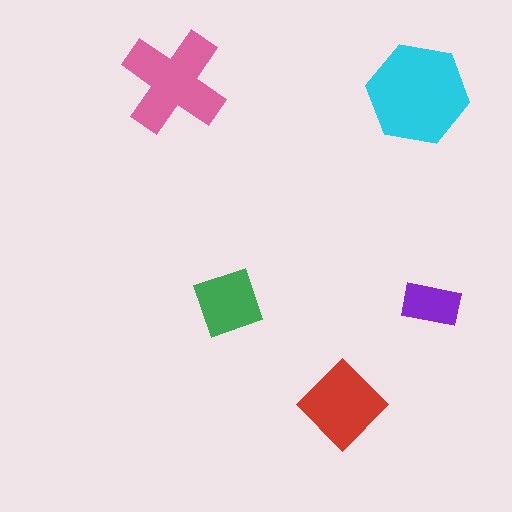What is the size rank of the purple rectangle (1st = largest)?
5th.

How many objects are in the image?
There are 5 objects in the image.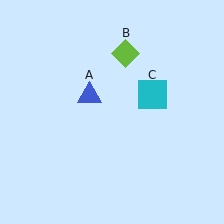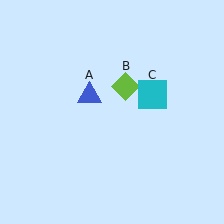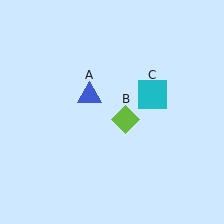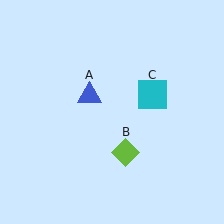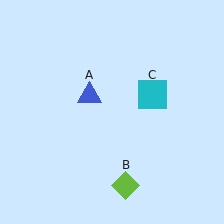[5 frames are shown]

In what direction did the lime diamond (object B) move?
The lime diamond (object B) moved down.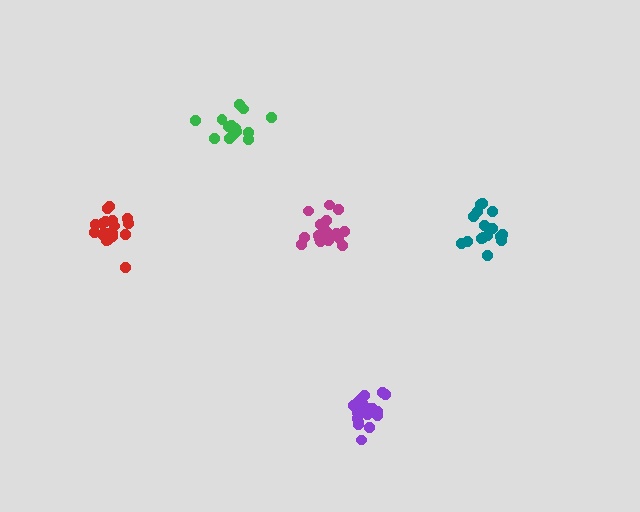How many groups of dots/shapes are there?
There are 5 groups.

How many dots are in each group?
Group 1: 16 dots, Group 2: 18 dots, Group 3: 15 dots, Group 4: 21 dots, Group 5: 20 dots (90 total).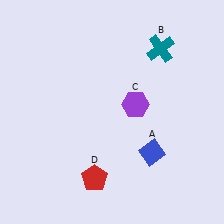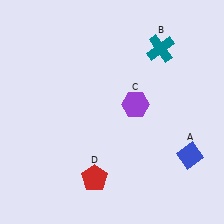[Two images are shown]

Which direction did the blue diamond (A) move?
The blue diamond (A) moved right.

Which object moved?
The blue diamond (A) moved right.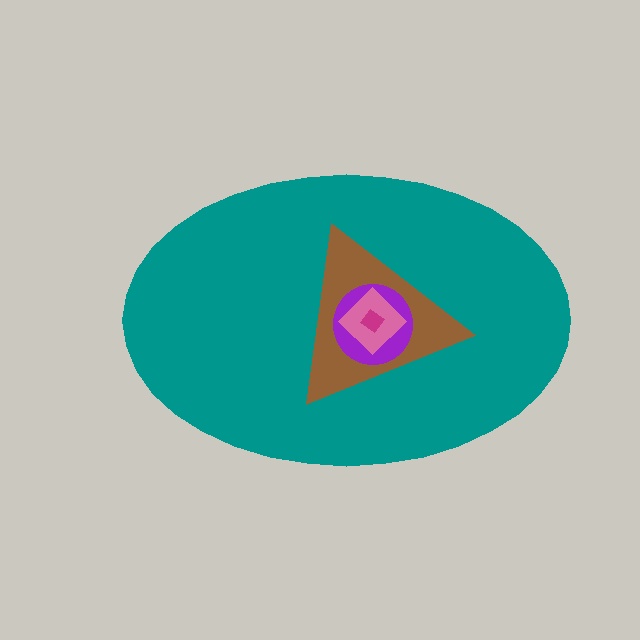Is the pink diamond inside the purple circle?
Yes.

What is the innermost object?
The magenta diamond.